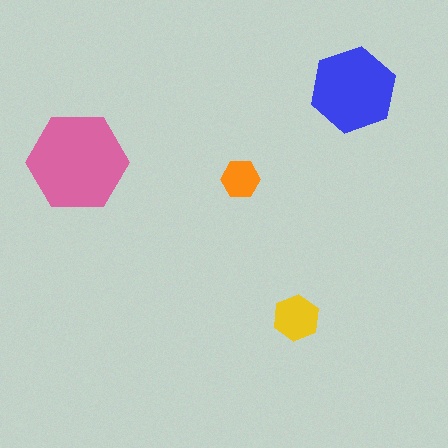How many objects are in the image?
There are 4 objects in the image.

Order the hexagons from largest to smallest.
the pink one, the blue one, the yellow one, the orange one.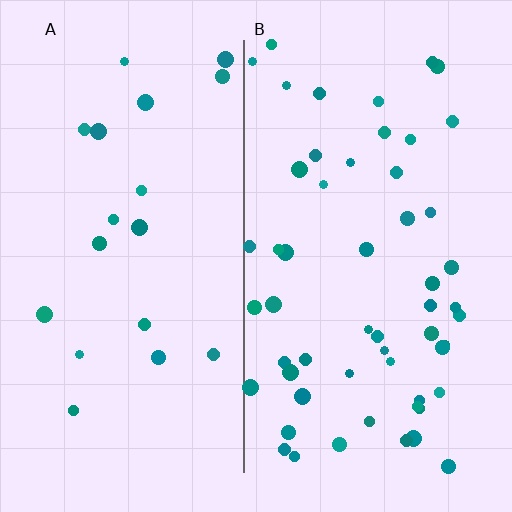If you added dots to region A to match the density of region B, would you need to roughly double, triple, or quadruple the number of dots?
Approximately triple.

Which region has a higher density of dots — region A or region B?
B (the right).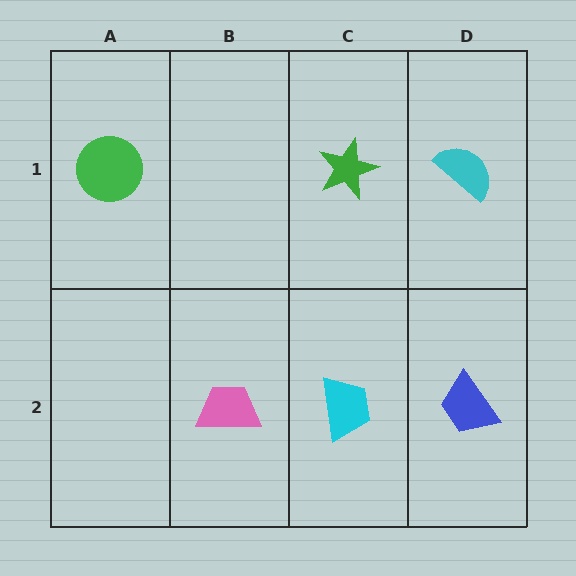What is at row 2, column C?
A cyan trapezoid.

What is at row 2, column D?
A blue trapezoid.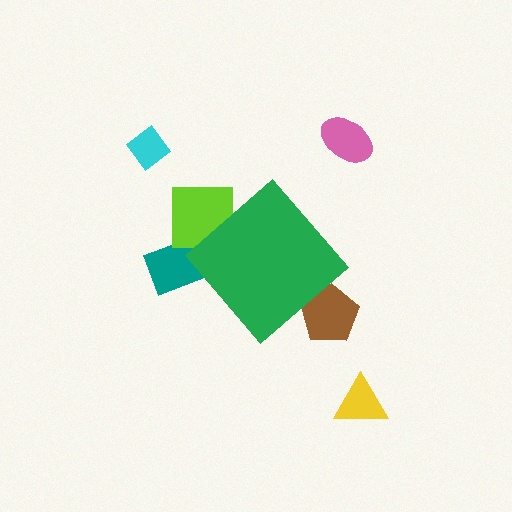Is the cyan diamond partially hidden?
No, the cyan diamond is fully visible.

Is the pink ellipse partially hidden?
No, the pink ellipse is fully visible.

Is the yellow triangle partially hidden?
No, the yellow triangle is fully visible.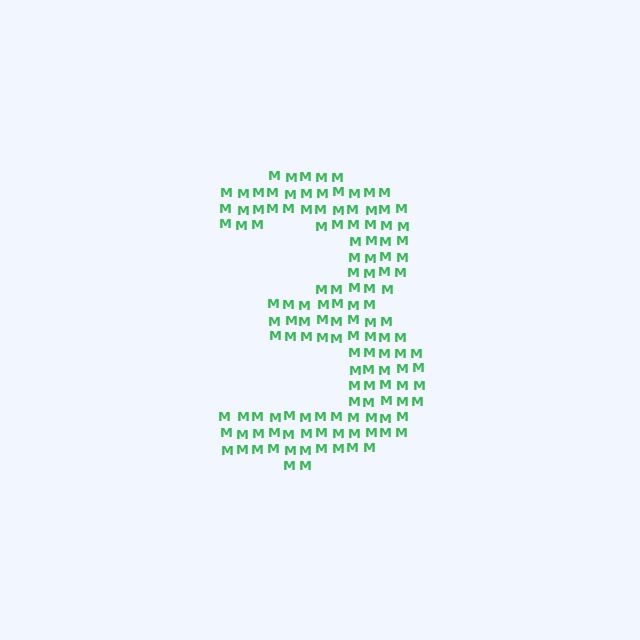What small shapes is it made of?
It is made of small letter M's.